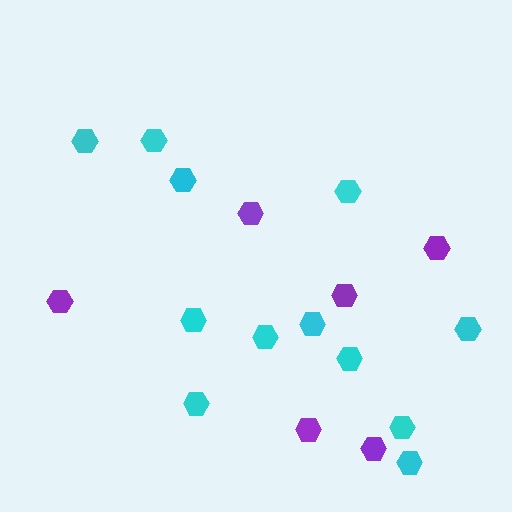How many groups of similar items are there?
There are 2 groups: one group of cyan hexagons (12) and one group of purple hexagons (6).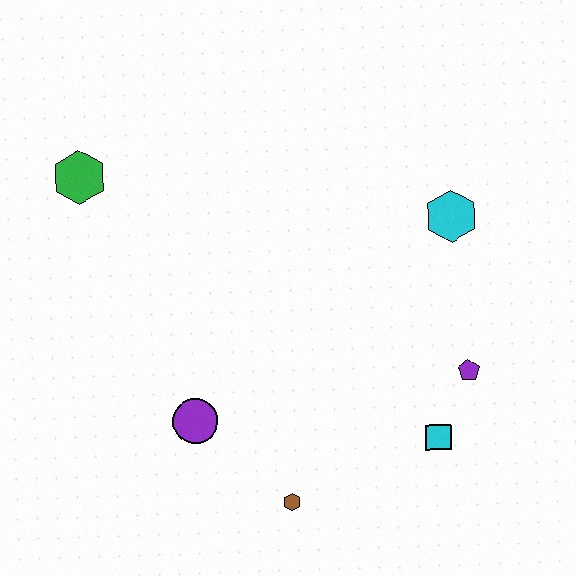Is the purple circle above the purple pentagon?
No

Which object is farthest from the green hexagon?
The cyan square is farthest from the green hexagon.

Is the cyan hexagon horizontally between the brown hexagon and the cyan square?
No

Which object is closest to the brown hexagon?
The purple circle is closest to the brown hexagon.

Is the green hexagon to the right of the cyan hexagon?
No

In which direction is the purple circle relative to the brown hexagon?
The purple circle is to the left of the brown hexagon.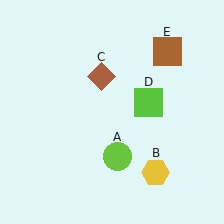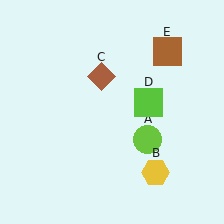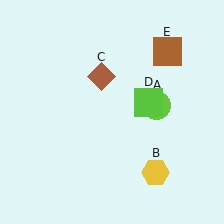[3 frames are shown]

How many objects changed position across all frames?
1 object changed position: lime circle (object A).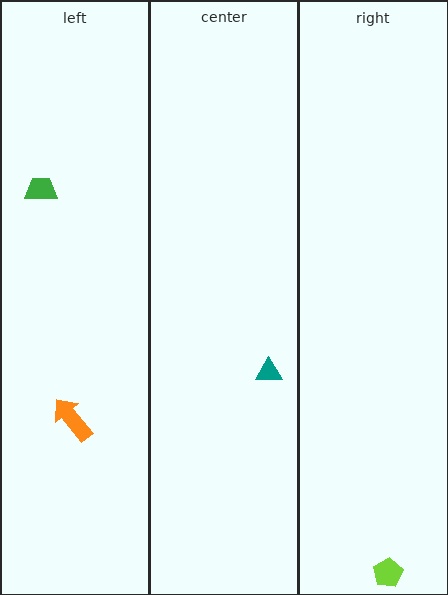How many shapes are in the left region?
2.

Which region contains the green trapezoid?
The left region.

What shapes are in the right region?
The lime pentagon.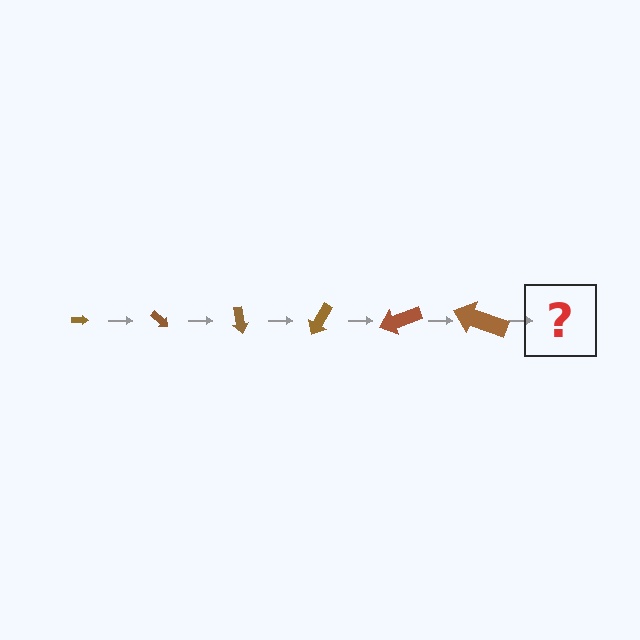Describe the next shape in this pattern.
It should be an arrow, larger than the previous one and rotated 240 degrees from the start.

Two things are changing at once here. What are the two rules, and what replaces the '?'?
The two rules are that the arrow grows larger each step and it rotates 40 degrees each step. The '?' should be an arrow, larger than the previous one and rotated 240 degrees from the start.